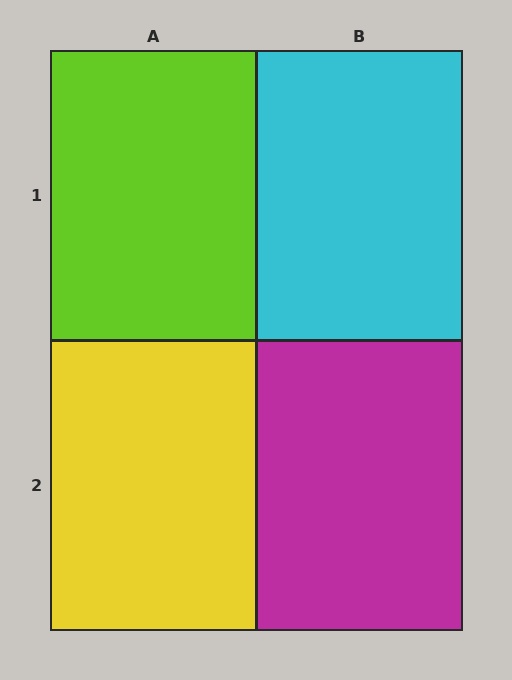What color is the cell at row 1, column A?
Lime.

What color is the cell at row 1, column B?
Cyan.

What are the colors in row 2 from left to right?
Yellow, magenta.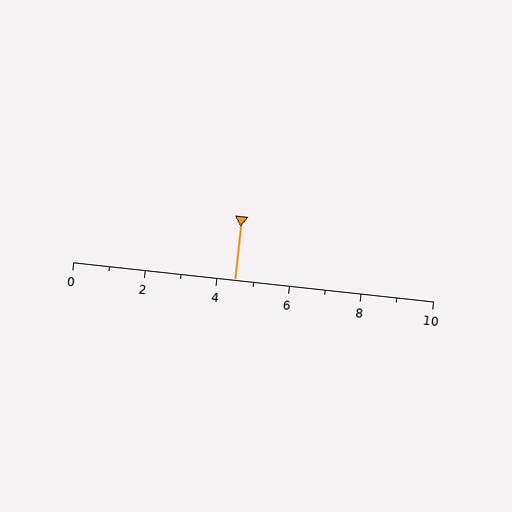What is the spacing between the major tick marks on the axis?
The major ticks are spaced 2 apart.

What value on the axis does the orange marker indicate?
The marker indicates approximately 4.5.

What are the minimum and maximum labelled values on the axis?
The axis runs from 0 to 10.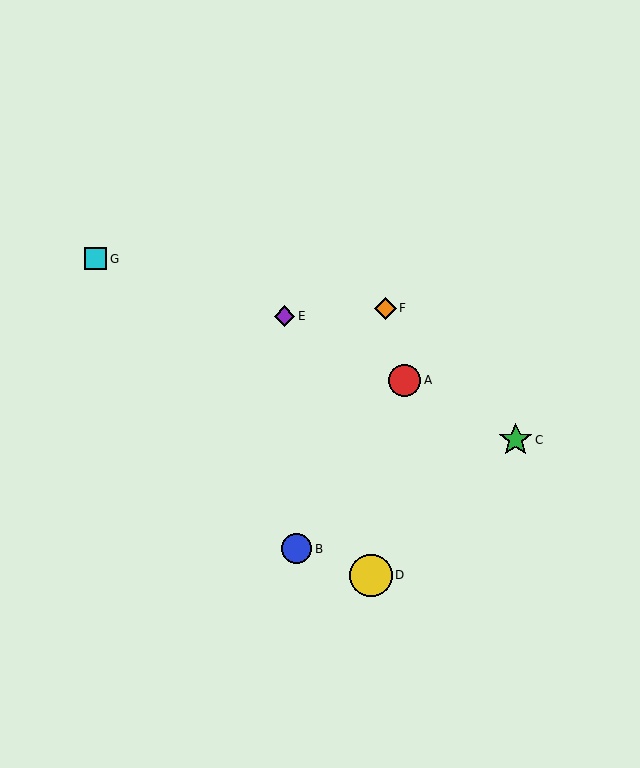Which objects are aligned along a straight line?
Objects A, C, E are aligned along a straight line.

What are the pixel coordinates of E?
Object E is at (285, 316).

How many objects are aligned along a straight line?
3 objects (A, C, E) are aligned along a straight line.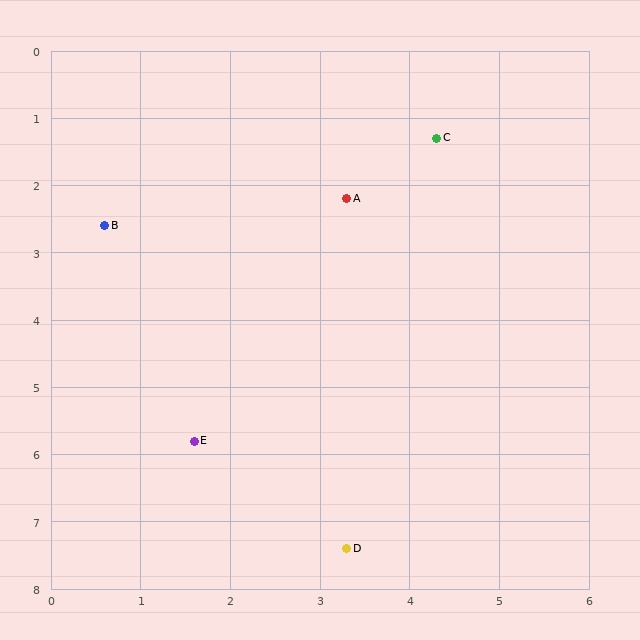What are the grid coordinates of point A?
Point A is at approximately (3.3, 2.2).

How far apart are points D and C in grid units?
Points D and C are about 6.2 grid units apart.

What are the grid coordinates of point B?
Point B is at approximately (0.6, 2.6).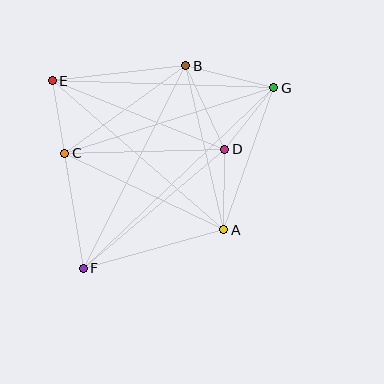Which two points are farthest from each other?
Points F and G are farthest from each other.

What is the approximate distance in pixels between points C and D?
The distance between C and D is approximately 160 pixels.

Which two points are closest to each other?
Points C and E are closest to each other.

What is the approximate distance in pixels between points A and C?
The distance between A and C is approximately 176 pixels.